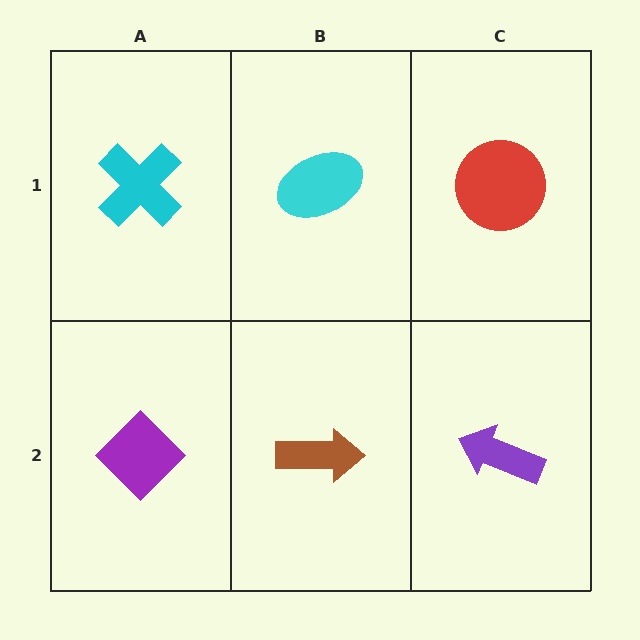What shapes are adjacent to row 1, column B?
A brown arrow (row 2, column B), a cyan cross (row 1, column A), a red circle (row 1, column C).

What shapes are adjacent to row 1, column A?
A purple diamond (row 2, column A), a cyan ellipse (row 1, column B).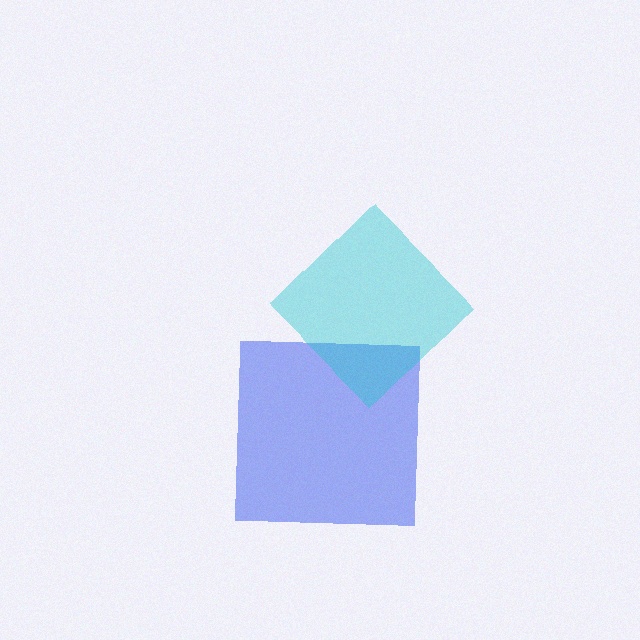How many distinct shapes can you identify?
There are 2 distinct shapes: a blue square, a cyan diamond.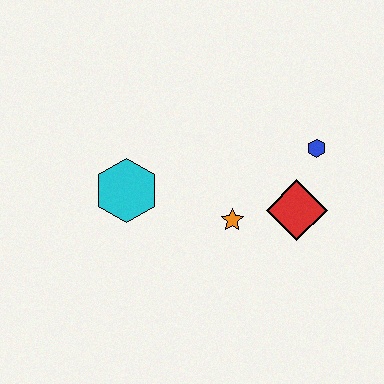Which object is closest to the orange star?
The red diamond is closest to the orange star.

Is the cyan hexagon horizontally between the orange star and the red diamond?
No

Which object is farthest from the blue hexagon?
The cyan hexagon is farthest from the blue hexagon.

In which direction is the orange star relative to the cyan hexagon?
The orange star is to the right of the cyan hexagon.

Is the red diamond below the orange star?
No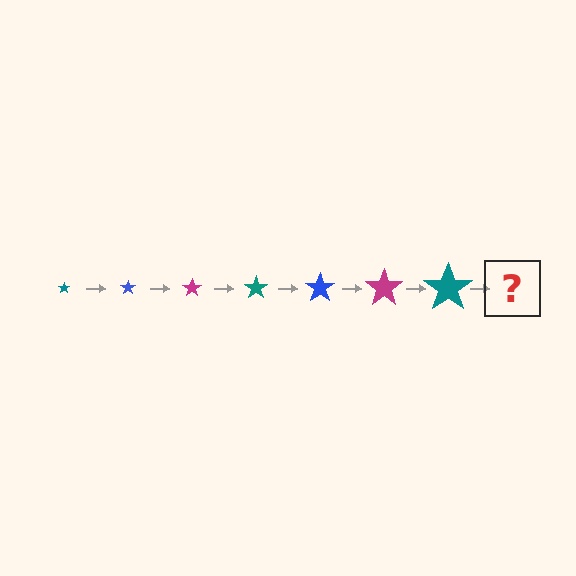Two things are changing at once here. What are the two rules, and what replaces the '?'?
The two rules are that the star grows larger each step and the color cycles through teal, blue, and magenta. The '?' should be a blue star, larger than the previous one.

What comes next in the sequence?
The next element should be a blue star, larger than the previous one.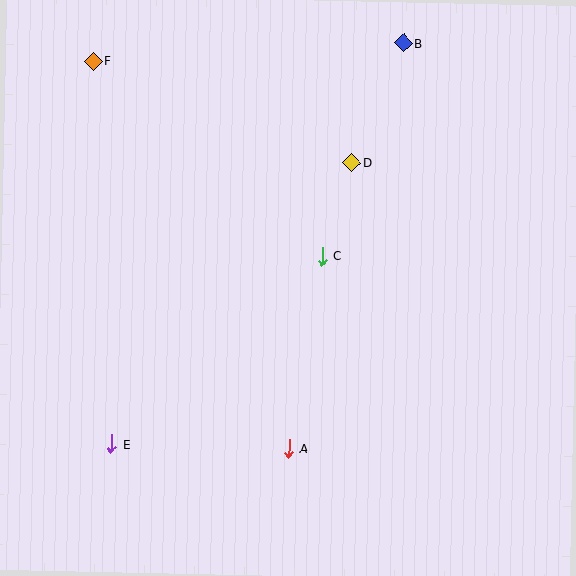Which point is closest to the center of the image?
Point C at (322, 256) is closest to the center.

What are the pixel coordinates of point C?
Point C is at (322, 256).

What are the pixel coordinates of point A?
Point A is at (289, 449).